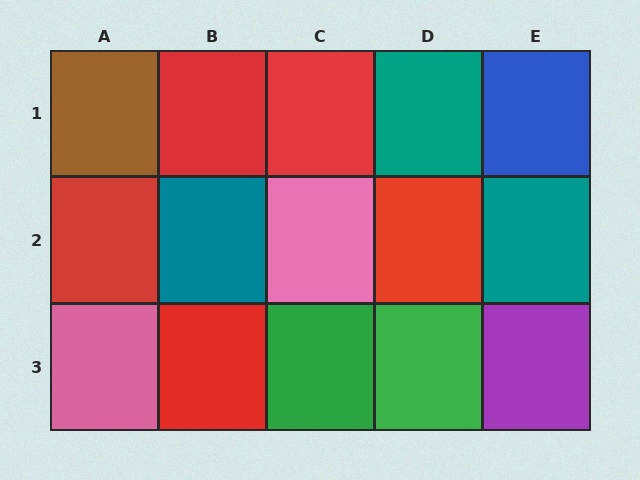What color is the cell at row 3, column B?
Red.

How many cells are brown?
1 cell is brown.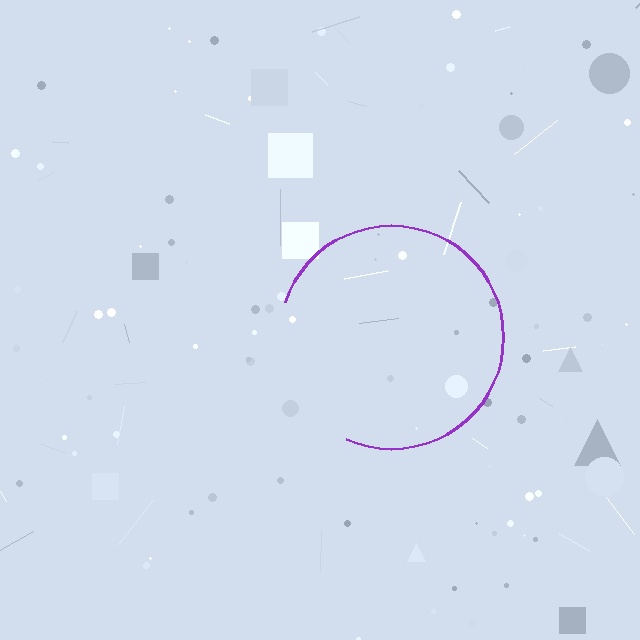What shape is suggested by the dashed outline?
The dashed outline suggests a circle.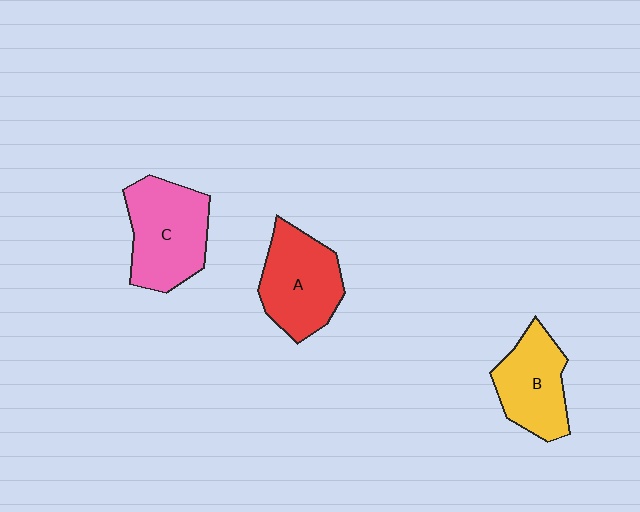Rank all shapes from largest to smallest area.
From largest to smallest: C (pink), A (red), B (yellow).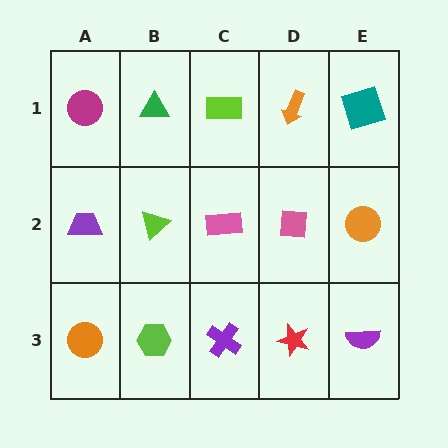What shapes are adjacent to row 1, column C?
A pink rectangle (row 2, column C), a green triangle (row 1, column B), an orange arrow (row 1, column D).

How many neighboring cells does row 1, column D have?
3.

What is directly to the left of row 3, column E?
A red star.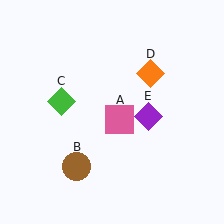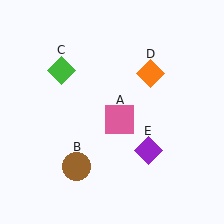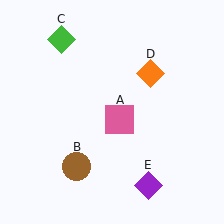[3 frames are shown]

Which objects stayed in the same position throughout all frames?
Pink square (object A) and brown circle (object B) and orange diamond (object D) remained stationary.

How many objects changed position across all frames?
2 objects changed position: green diamond (object C), purple diamond (object E).